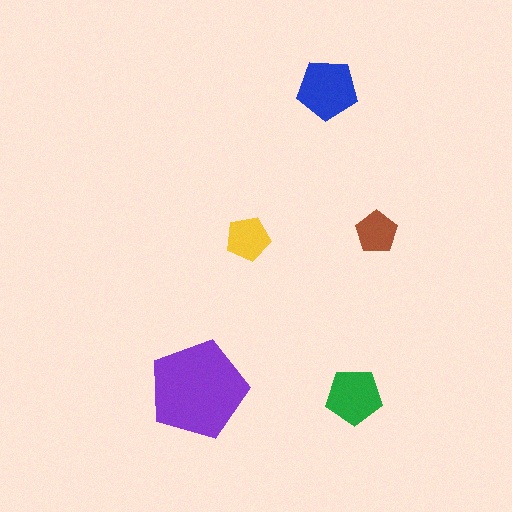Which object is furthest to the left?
The purple pentagon is leftmost.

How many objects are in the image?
There are 5 objects in the image.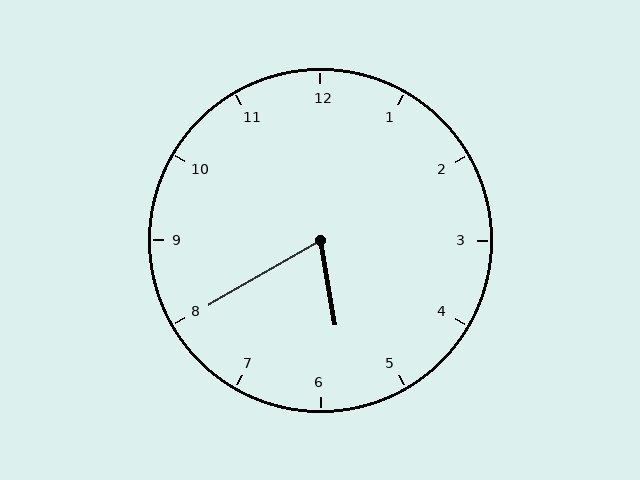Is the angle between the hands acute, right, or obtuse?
It is acute.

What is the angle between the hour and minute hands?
Approximately 70 degrees.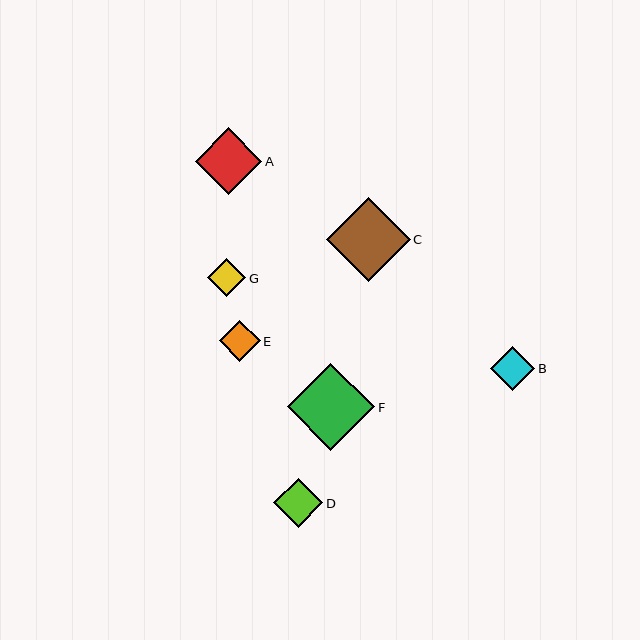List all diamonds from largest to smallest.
From largest to smallest: F, C, A, D, B, E, G.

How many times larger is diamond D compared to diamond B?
Diamond D is approximately 1.1 times the size of diamond B.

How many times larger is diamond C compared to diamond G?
Diamond C is approximately 2.2 times the size of diamond G.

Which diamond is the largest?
Diamond F is the largest with a size of approximately 87 pixels.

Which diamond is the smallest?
Diamond G is the smallest with a size of approximately 38 pixels.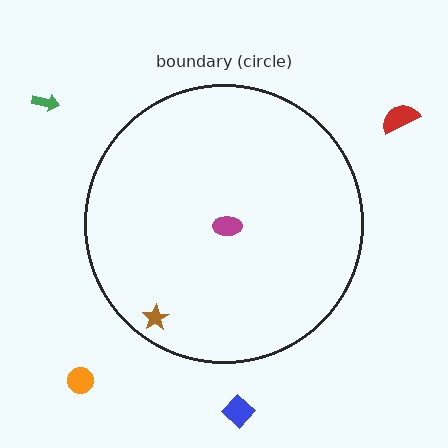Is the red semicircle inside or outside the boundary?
Outside.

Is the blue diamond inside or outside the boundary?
Outside.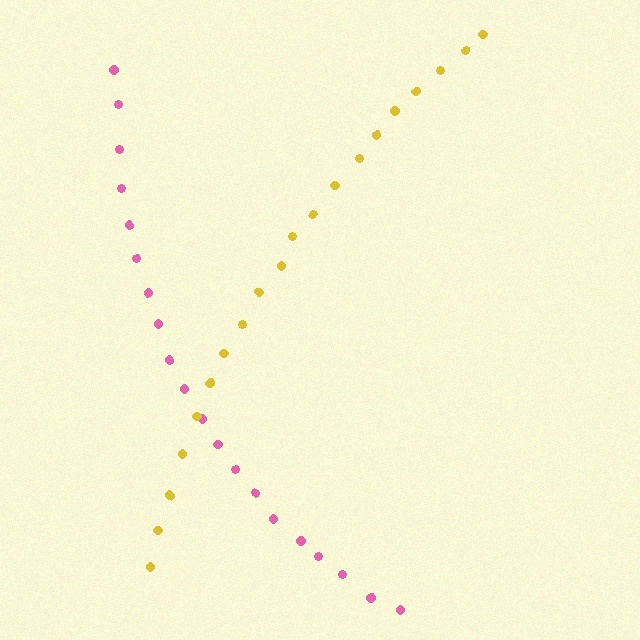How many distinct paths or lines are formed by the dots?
There are 2 distinct paths.